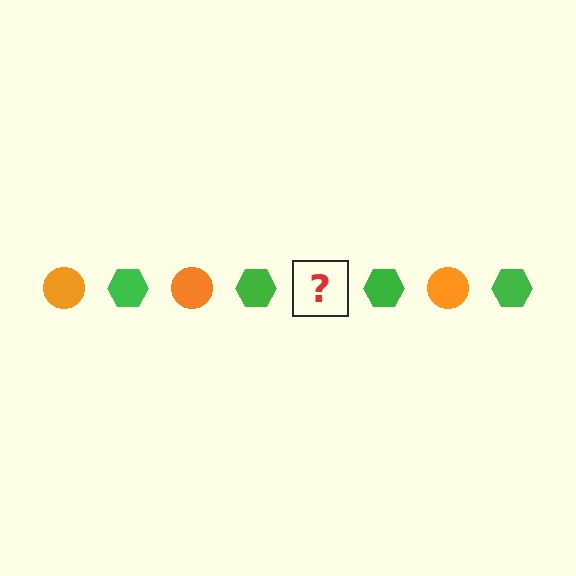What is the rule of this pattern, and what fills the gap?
The rule is that the pattern alternates between orange circle and green hexagon. The gap should be filled with an orange circle.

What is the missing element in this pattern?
The missing element is an orange circle.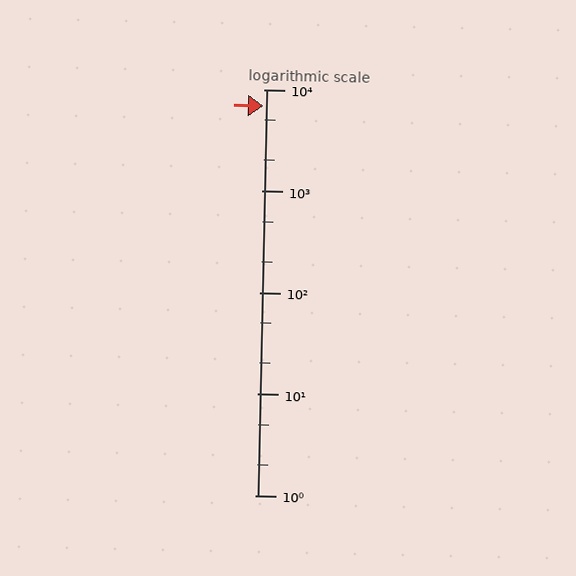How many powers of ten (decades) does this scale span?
The scale spans 4 decades, from 1 to 10000.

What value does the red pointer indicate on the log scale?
The pointer indicates approximately 6900.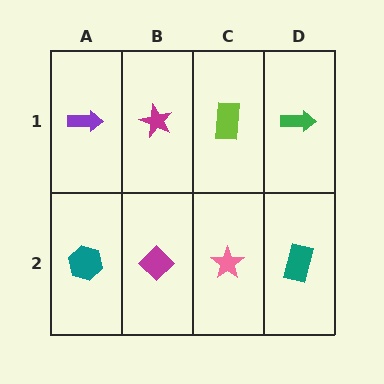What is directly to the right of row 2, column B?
A pink star.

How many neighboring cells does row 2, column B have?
3.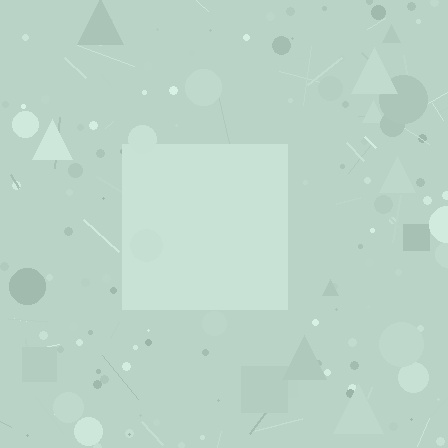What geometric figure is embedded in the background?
A square is embedded in the background.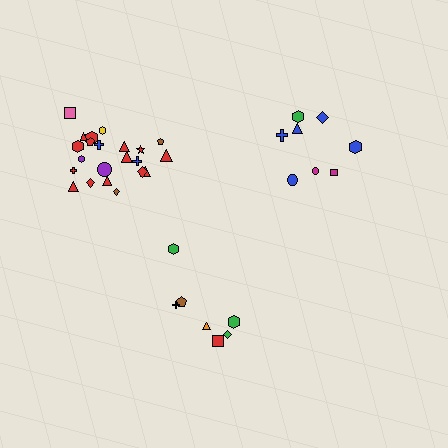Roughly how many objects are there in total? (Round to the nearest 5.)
Roughly 35 objects in total.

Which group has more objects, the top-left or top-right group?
The top-left group.